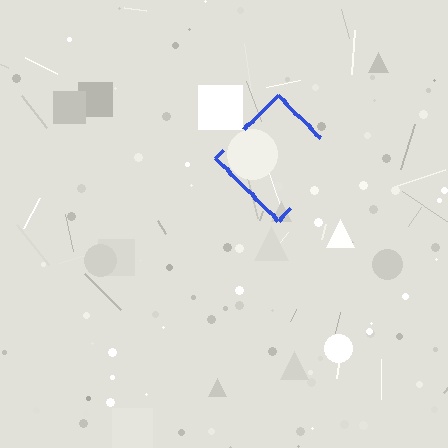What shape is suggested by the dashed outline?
The dashed outline suggests a diamond.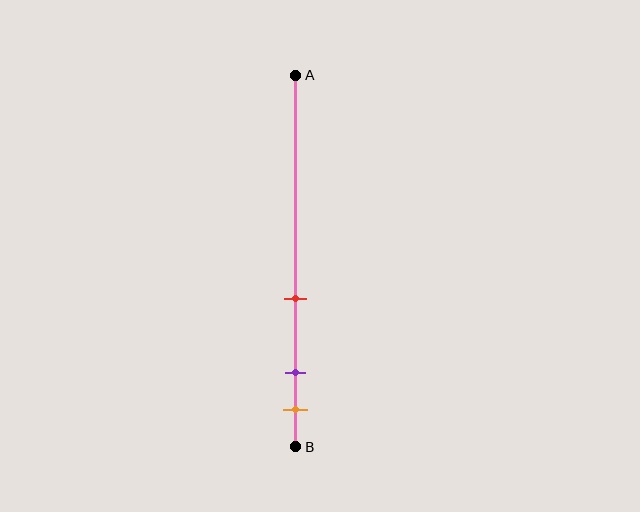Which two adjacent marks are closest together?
The purple and orange marks are the closest adjacent pair.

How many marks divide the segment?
There are 3 marks dividing the segment.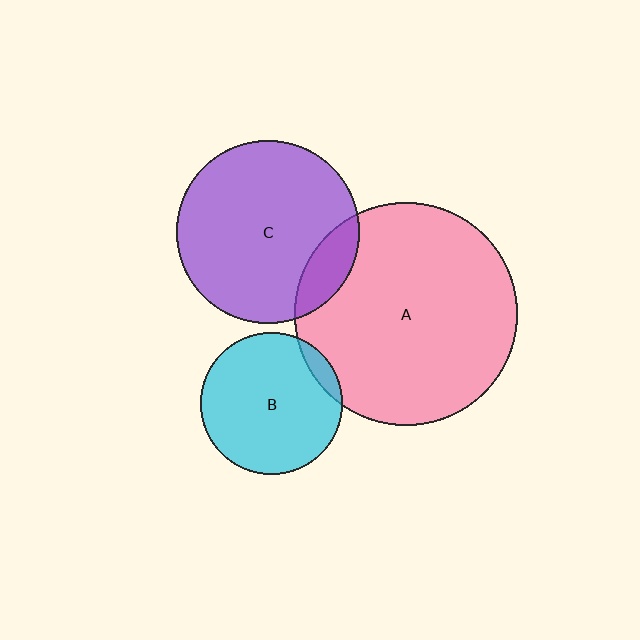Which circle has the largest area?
Circle A (pink).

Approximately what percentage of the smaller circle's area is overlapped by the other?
Approximately 15%.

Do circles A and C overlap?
Yes.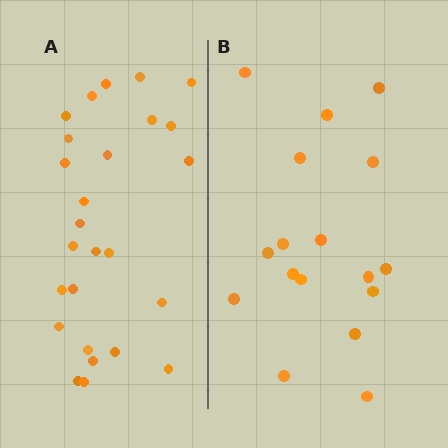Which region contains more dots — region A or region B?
Region A (the left region) has more dots.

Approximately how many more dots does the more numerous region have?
Region A has roughly 8 or so more dots than region B.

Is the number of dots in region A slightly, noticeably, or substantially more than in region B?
Region A has substantially more. The ratio is roughly 1.5 to 1.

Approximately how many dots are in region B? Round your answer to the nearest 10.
About 20 dots. (The exact count is 17, which rounds to 20.)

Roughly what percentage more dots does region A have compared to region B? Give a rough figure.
About 55% more.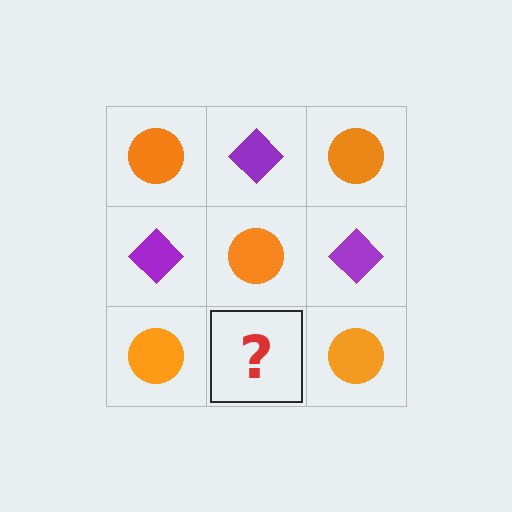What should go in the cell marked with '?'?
The missing cell should contain a purple diamond.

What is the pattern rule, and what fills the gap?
The rule is that it alternates orange circle and purple diamond in a checkerboard pattern. The gap should be filled with a purple diamond.